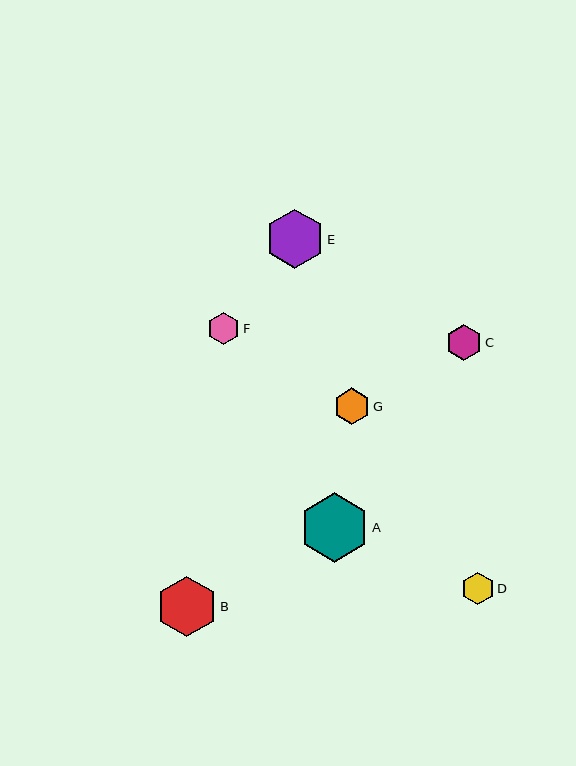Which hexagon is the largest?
Hexagon A is the largest with a size of approximately 70 pixels.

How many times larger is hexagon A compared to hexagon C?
Hexagon A is approximately 1.9 times the size of hexagon C.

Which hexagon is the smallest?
Hexagon F is the smallest with a size of approximately 32 pixels.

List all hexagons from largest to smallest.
From largest to smallest: A, B, E, G, C, D, F.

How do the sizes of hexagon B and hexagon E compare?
Hexagon B and hexagon E are approximately the same size.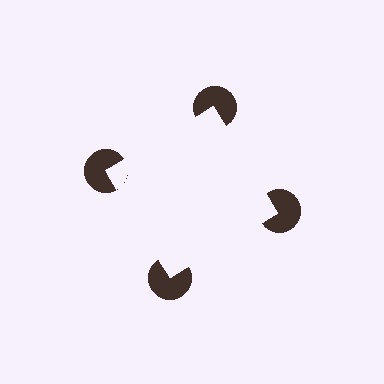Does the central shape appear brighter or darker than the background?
It typically appears slightly brighter than the background, even though no actual brightness change is drawn.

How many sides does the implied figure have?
4 sides.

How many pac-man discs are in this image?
There are 4 — one at each vertex of the illusory square.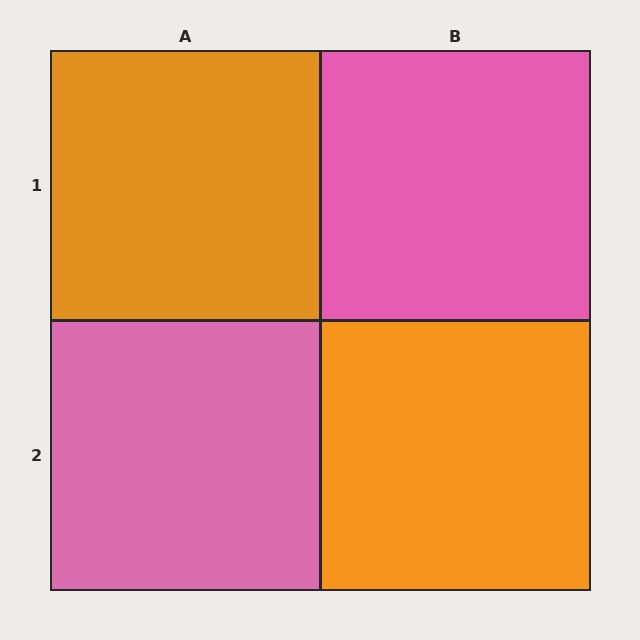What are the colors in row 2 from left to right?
Pink, orange.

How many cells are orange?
2 cells are orange.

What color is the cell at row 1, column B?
Pink.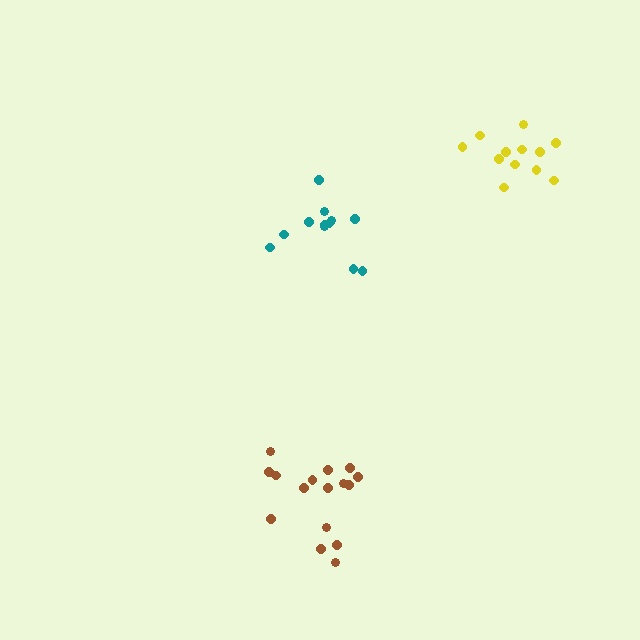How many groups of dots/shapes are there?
There are 3 groups.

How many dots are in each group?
Group 1: 12 dots, Group 2: 12 dots, Group 3: 16 dots (40 total).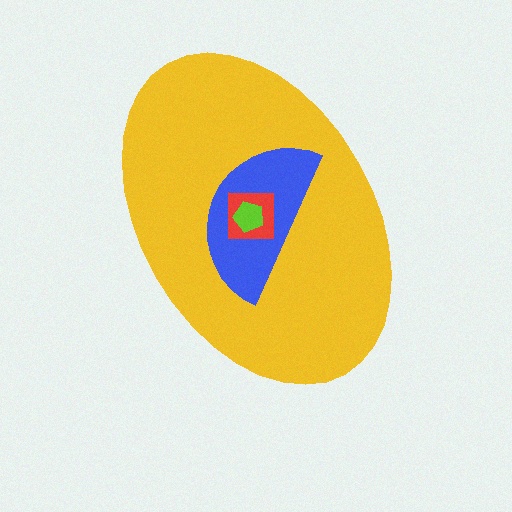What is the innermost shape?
The lime pentagon.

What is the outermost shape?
The yellow ellipse.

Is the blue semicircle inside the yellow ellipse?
Yes.